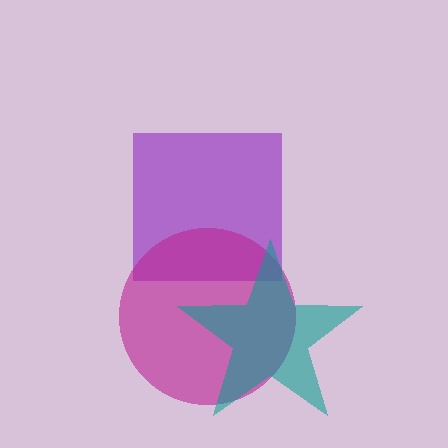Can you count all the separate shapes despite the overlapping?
Yes, there are 3 separate shapes.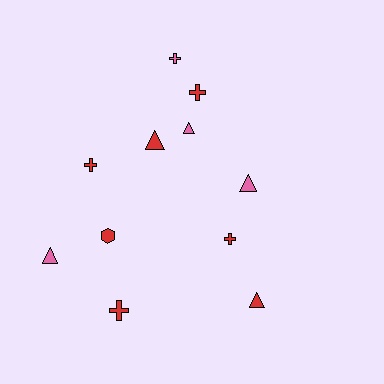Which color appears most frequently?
Red, with 7 objects.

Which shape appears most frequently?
Triangle, with 5 objects.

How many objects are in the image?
There are 11 objects.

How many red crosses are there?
There are 4 red crosses.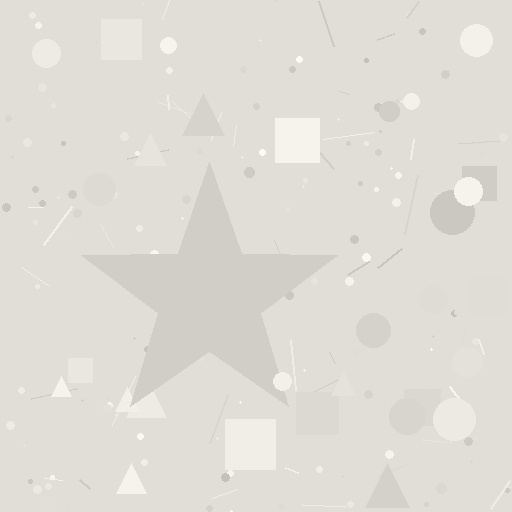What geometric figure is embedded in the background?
A star is embedded in the background.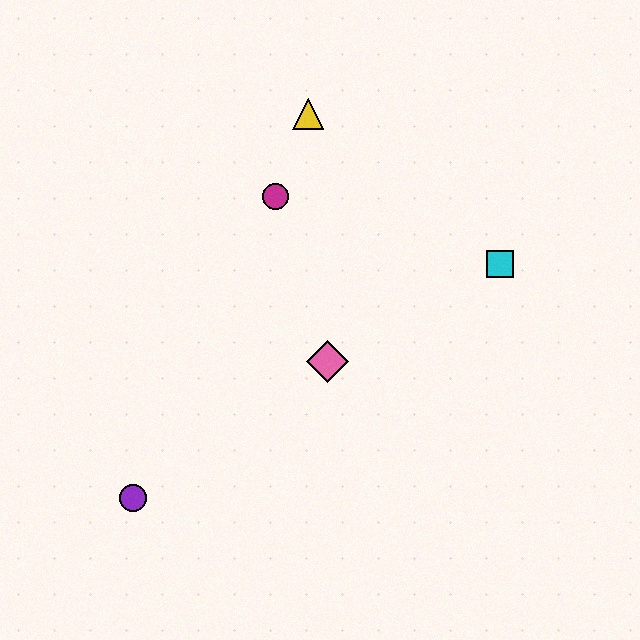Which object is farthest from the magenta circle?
The purple circle is farthest from the magenta circle.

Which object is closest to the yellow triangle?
The magenta circle is closest to the yellow triangle.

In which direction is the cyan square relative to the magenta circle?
The cyan square is to the right of the magenta circle.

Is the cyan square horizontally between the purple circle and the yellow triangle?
No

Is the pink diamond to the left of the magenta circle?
No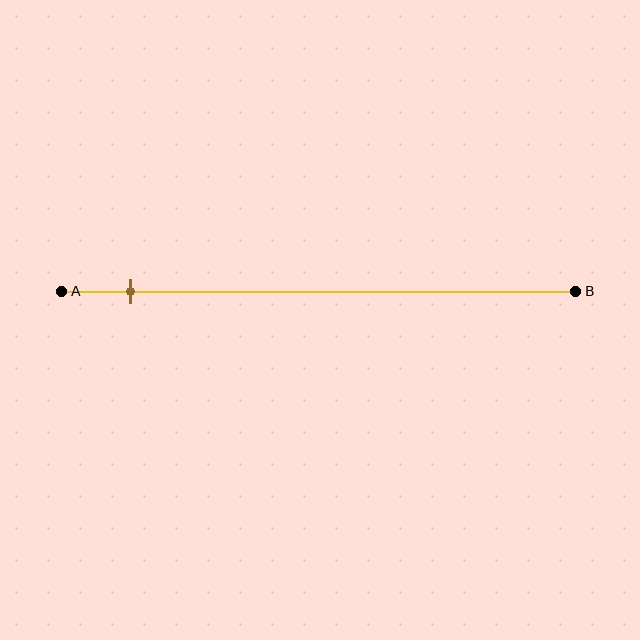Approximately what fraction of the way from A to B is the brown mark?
The brown mark is approximately 15% of the way from A to B.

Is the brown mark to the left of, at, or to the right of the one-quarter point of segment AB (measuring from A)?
The brown mark is to the left of the one-quarter point of segment AB.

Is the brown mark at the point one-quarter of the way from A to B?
No, the mark is at about 15% from A, not at the 25% one-quarter point.